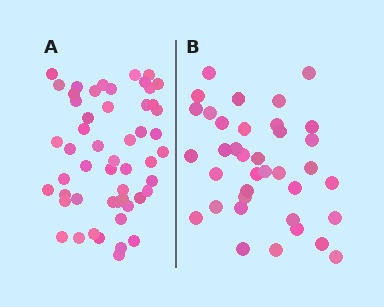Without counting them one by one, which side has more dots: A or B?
Region A (the left region) has more dots.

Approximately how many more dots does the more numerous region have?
Region A has approximately 15 more dots than region B.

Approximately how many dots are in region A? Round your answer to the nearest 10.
About 50 dots. (The exact count is 52, which rounds to 50.)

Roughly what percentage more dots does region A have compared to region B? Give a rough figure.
About 40% more.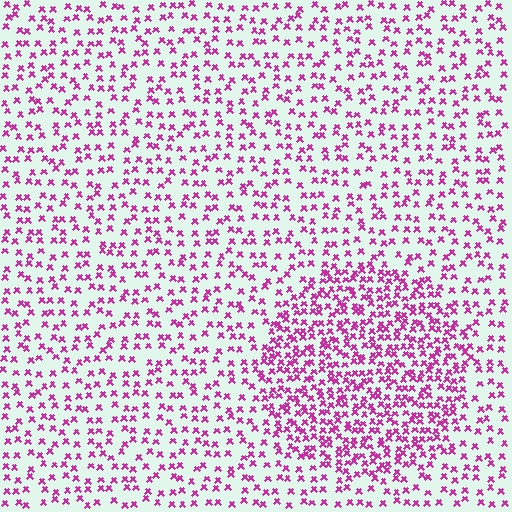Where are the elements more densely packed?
The elements are more densely packed inside the circle boundary.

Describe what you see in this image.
The image contains small magenta elements arranged at two different densities. A circle-shaped region is visible where the elements are more densely packed than the surrounding area.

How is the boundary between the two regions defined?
The boundary is defined by a change in element density (approximately 2.0x ratio). All elements are the same color, size, and shape.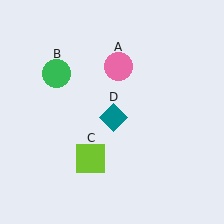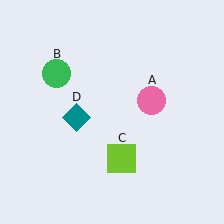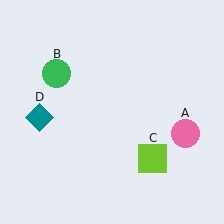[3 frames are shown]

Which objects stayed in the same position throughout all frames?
Green circle (object B) remained stationary.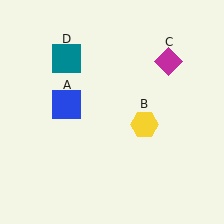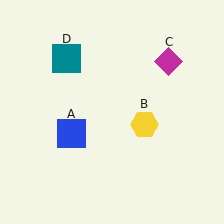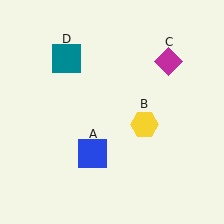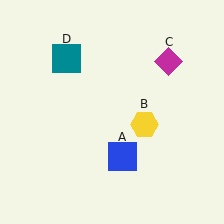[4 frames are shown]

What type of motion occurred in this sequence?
The blue square (object A) rotated counterclockwise around the center of the scene.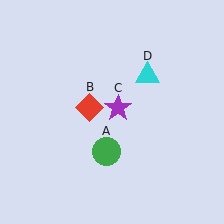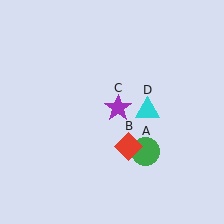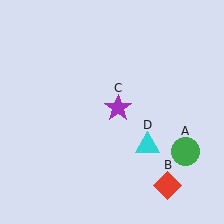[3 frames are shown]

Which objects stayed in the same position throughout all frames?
Purple star (object C) remained stationary.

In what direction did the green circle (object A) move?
The green circle (object A) moved right.